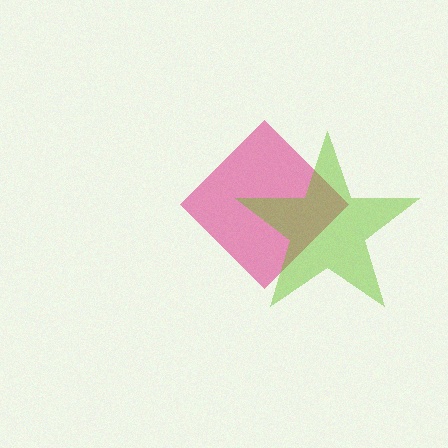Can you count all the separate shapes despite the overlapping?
Yes, there are 2 separate shapes.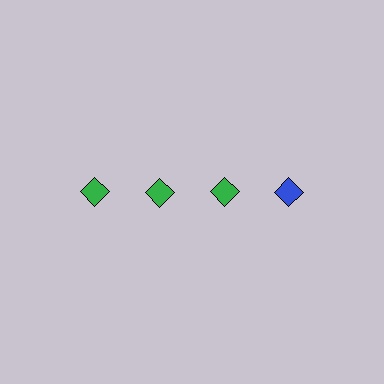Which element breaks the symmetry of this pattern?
The blue diamond in the top row, second from right column breaks the symmetry. All other shapes are green diamonds.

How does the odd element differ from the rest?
It has a different color: blue instead of green.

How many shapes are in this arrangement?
There are 4 shapes arranged in a grid pattern.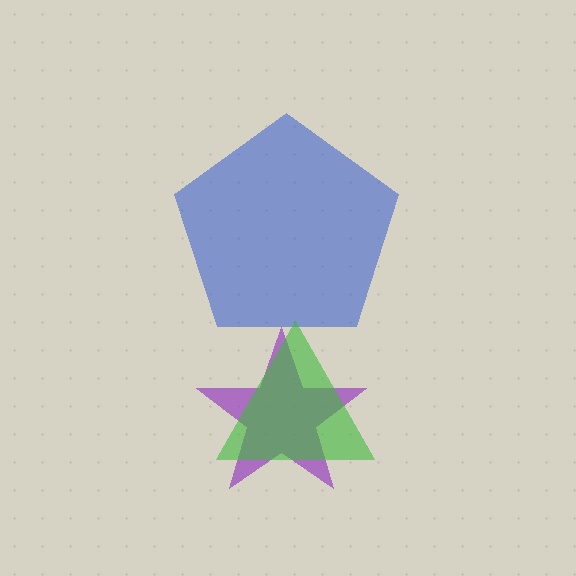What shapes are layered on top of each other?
The layered shapes are: a blue pentagon, a purple star, a green triangle.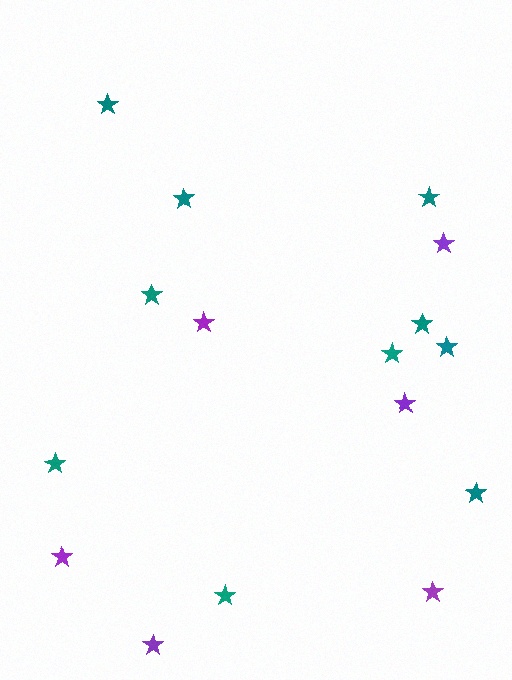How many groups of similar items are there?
There are 2 groups: one group of teal stars (10) and one group of purple stars (6).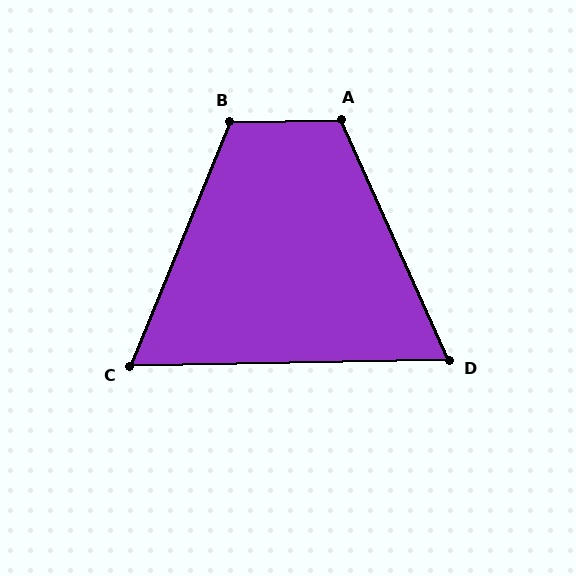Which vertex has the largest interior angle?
A, at approximately 113 degrees.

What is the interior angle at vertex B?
Approximately 113 degrees (obtuse).